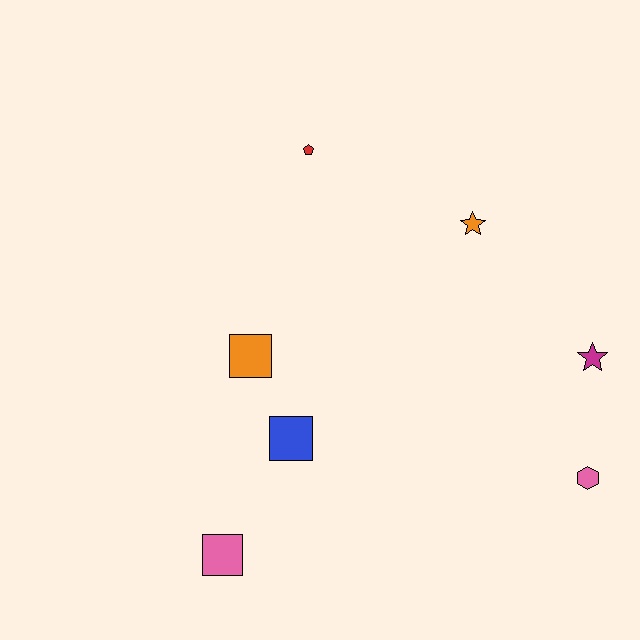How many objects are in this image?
There are 7 objects.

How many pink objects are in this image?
There are 2 pink objects.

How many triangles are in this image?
There are no triangles.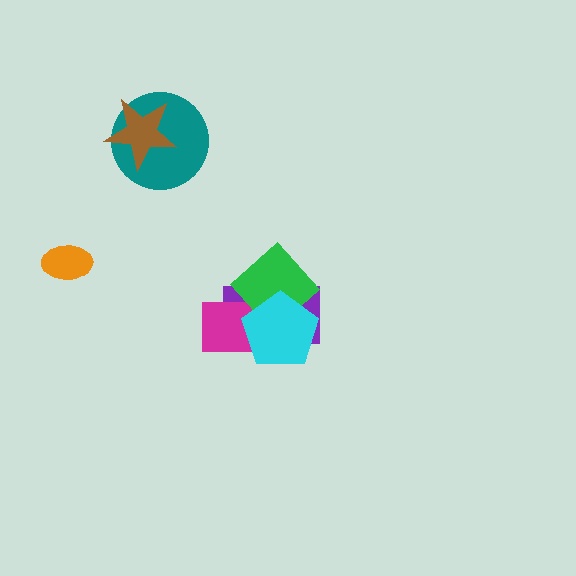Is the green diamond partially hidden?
Yes, it is partially covered by another shape.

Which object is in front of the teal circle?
The brown star is in front of the teal circle.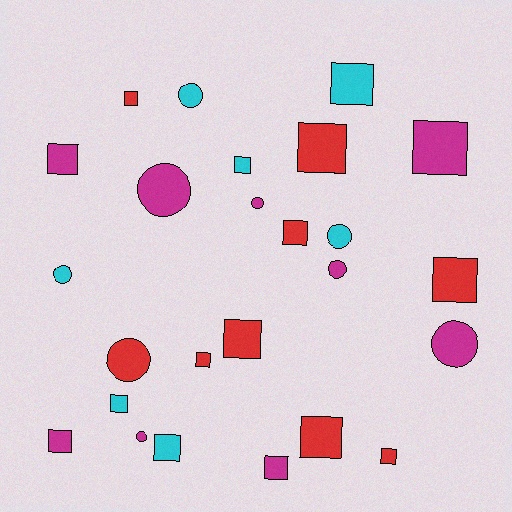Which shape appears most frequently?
Square, with 16 objects.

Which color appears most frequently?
Red, with 9 objects.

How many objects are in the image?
There are 25 objects.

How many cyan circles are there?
There are 3 cyan circles.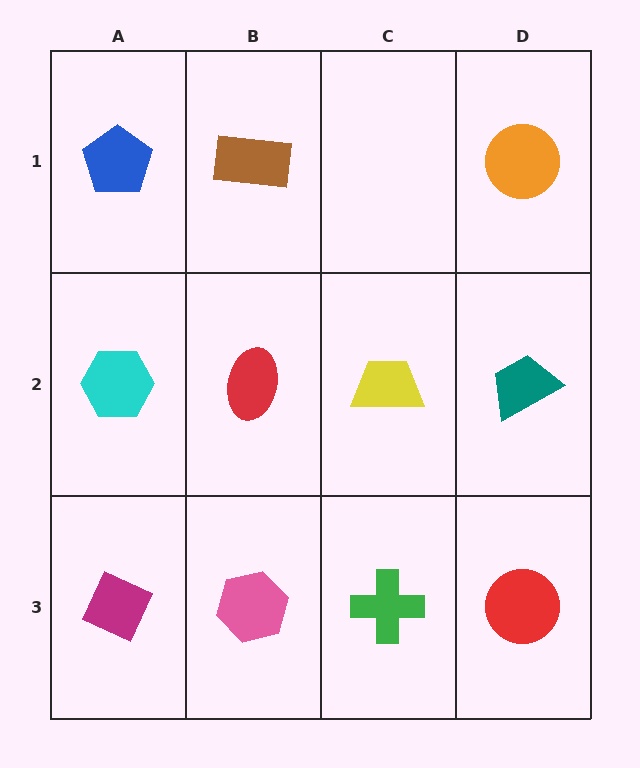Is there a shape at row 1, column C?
No, that cell is empty.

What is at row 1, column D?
An orange circle.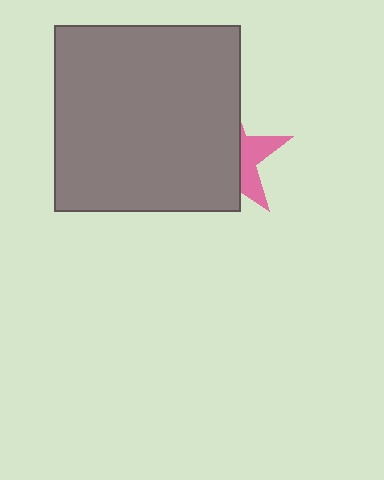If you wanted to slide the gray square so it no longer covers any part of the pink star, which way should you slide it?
Slide it left — that is the most direct way to separate the two shapes.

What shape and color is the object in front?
The object in front is a gray square.